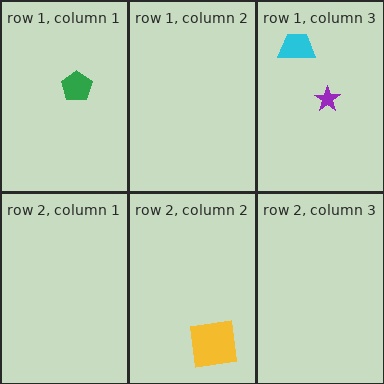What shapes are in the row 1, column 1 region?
The green pentagon.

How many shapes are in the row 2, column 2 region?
1.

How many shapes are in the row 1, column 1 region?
1.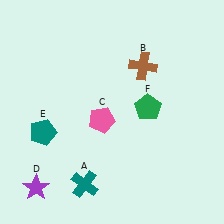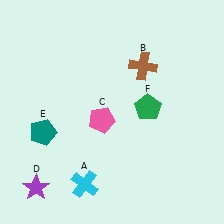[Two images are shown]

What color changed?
The cross (A) changed from teal in Image 1 to cyan in Image 2.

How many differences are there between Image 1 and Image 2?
There is 1 difference between the two images.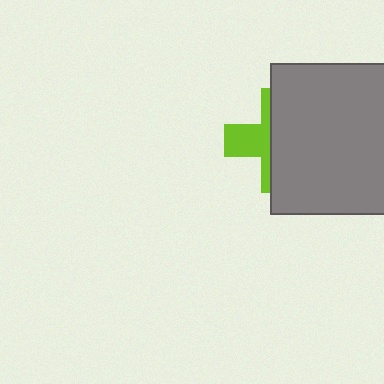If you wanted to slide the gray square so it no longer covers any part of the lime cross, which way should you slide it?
Slide it right — that is the most direct way to separate the two shapes.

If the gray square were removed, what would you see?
You would see the complete lime cross.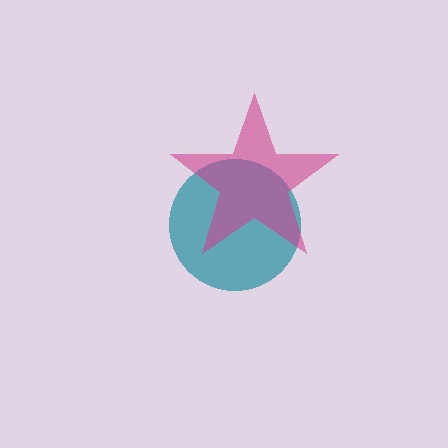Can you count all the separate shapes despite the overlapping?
Yes, there are 2 separate shapes.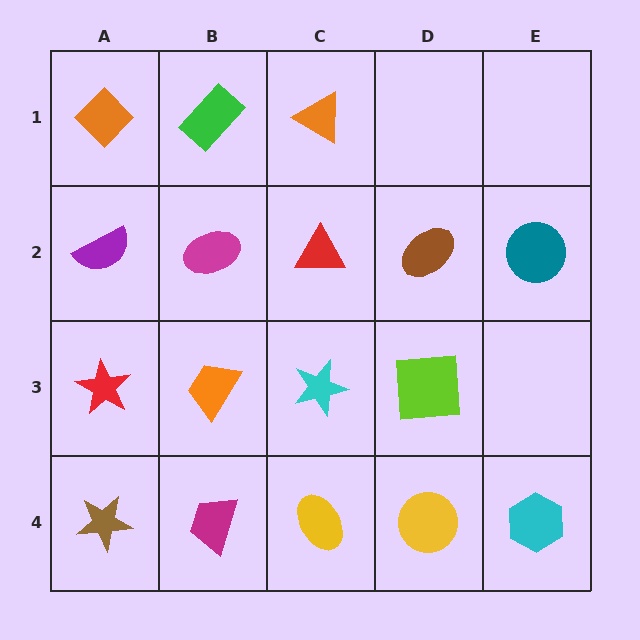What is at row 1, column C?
An orange triangle.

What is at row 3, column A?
A red star.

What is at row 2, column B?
A magenta ellipse.